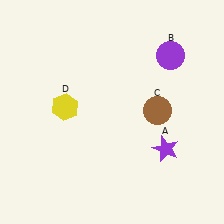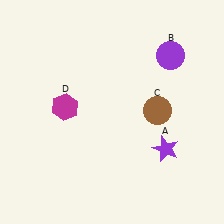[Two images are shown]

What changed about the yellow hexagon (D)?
In Image 1, D is yellow. In Image 2, it changed to magenta.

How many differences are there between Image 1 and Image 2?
There is 1 difference between the two images.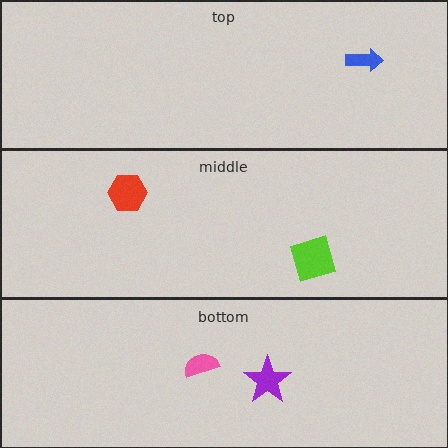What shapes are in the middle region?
The lime diamond, the red hexagon.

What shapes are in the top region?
The blue arrow.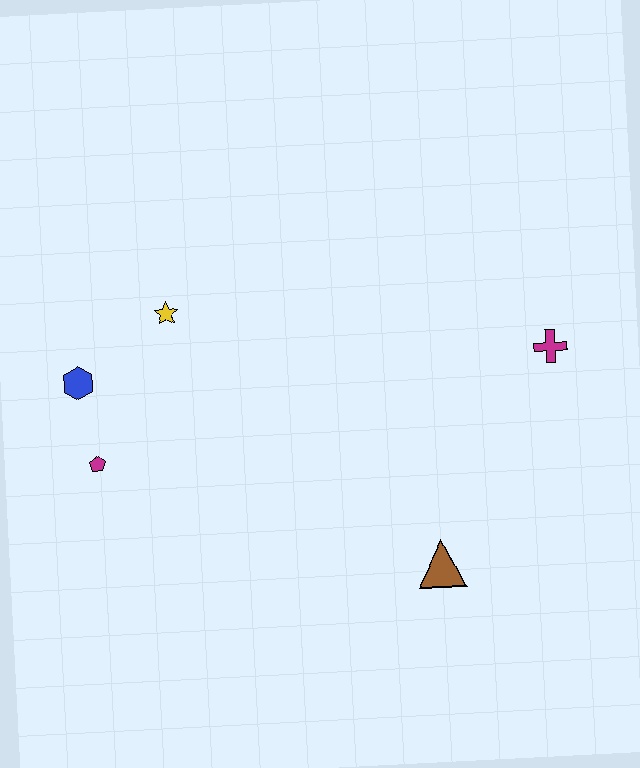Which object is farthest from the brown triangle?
The blue hexagon is farthest from the brown triangle.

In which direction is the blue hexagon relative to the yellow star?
The blue hexagon is to the left of the yellow star.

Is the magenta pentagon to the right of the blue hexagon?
Yes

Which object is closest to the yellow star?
The blue hexagon is closest to the yellow star.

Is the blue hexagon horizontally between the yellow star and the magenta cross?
No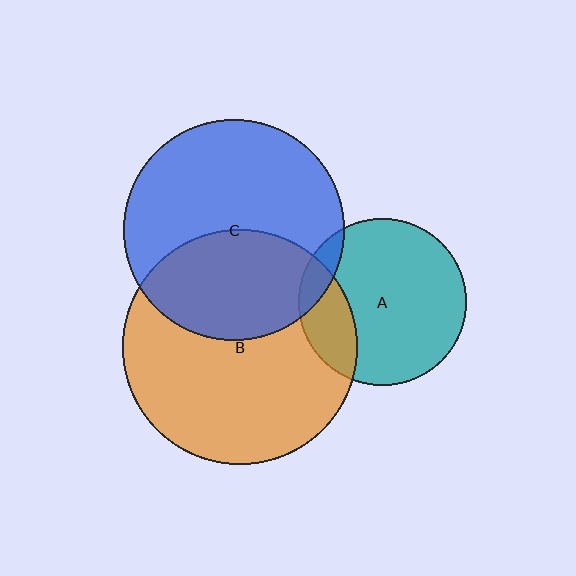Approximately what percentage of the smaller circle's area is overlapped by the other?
Approximately 10%.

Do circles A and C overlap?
Yes.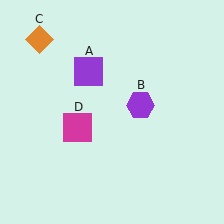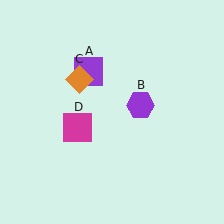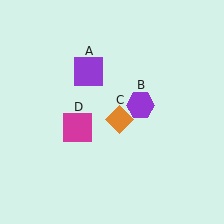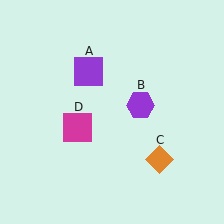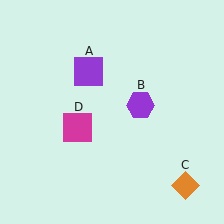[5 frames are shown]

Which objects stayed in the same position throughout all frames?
Purple square (object A) and purple hexagon (object B) and magenta square (object D) remained stationary.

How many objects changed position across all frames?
1 object changed position: orange diamond (object C).